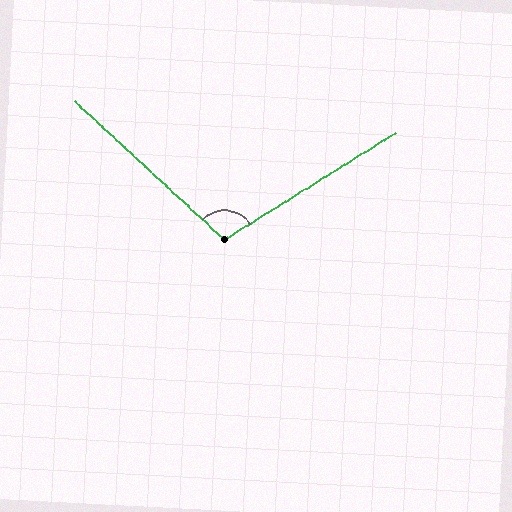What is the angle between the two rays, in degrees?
Approximately 105 degrees.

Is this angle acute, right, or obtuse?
It is obtuse.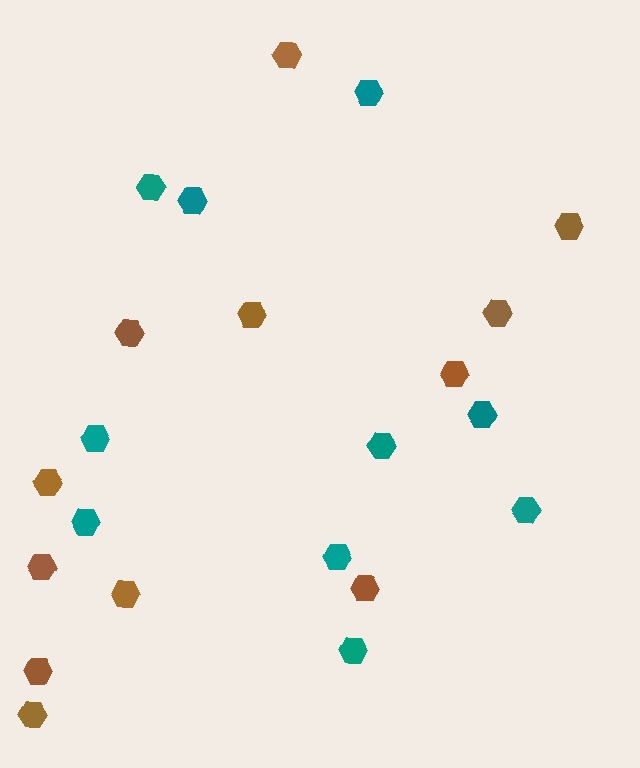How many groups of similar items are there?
There are 2 groups: one group of teal hexagons (10) and one group of brown hexagons (12).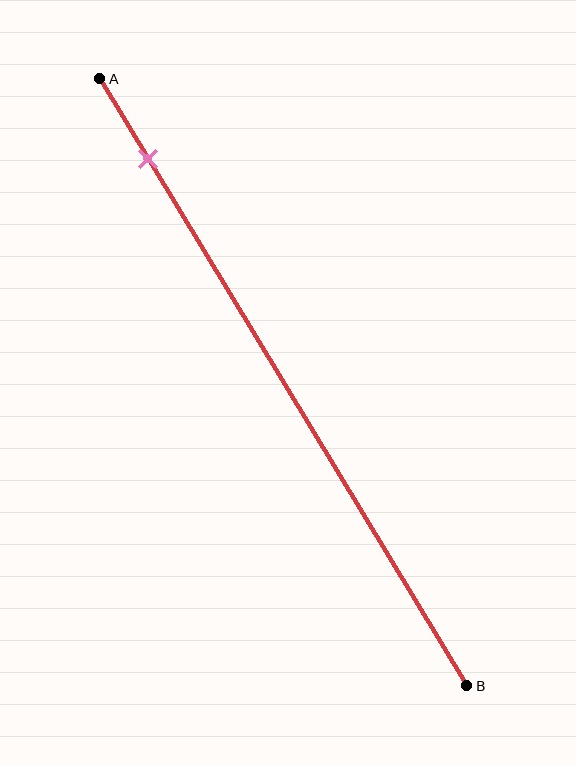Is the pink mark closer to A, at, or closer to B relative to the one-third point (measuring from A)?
The pink mark is closer to point A than the one-third point of segment AB.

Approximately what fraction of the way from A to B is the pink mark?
The pink mark is approximately 15% of the way from A to B.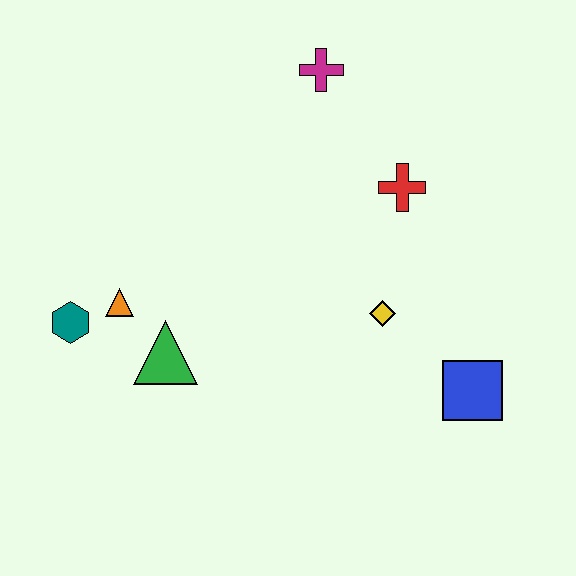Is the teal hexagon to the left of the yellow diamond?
Yes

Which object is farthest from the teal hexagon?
The blue square is farthest from the teal hexagon.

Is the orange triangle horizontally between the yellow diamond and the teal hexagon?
Yes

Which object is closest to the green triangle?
The orange triangle is closest to the green triangle.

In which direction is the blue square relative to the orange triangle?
The blue square is to the right of the orange triangle.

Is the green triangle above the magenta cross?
No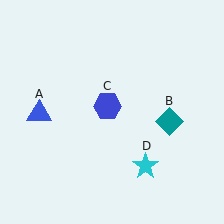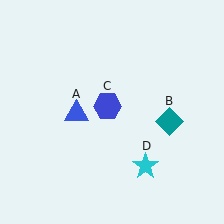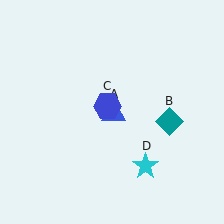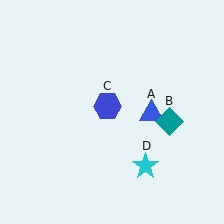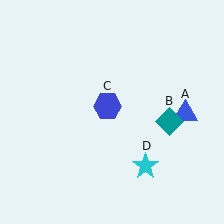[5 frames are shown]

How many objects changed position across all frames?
1 object changed position: blue triangle (object A).